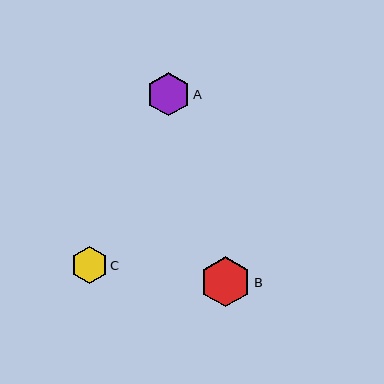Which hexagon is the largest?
Hexagon B is the largest with a size of approximately 50 pixels.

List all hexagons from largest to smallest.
From largest to smallest: B, A, C.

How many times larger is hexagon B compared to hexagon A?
Hexagon B is approximately 1.1 times the size of hexagon A.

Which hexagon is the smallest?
Hexagon C is the smallest with a size of approximately 37 pixels.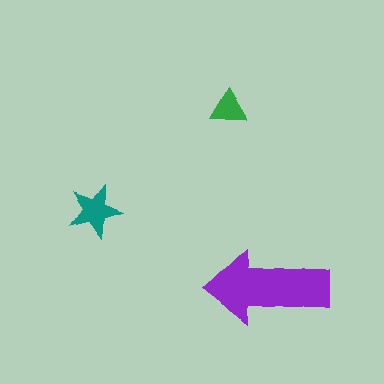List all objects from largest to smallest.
The purple arrow, the teal star, the green triangle.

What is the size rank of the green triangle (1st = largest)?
3rd.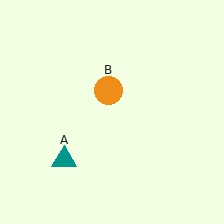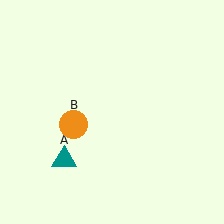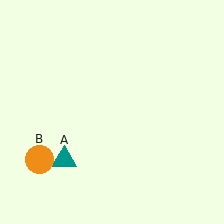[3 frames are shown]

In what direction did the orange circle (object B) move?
The orange circle (object B) moved down and to the left.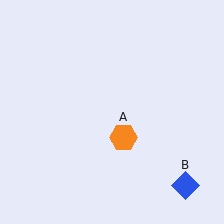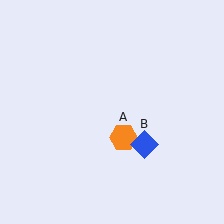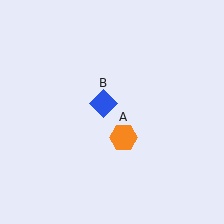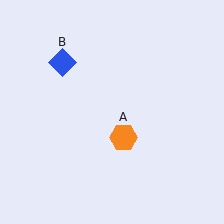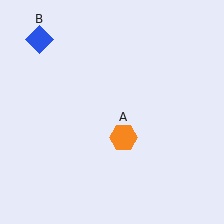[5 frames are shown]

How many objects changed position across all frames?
1 object changed position: blue diamond (object B).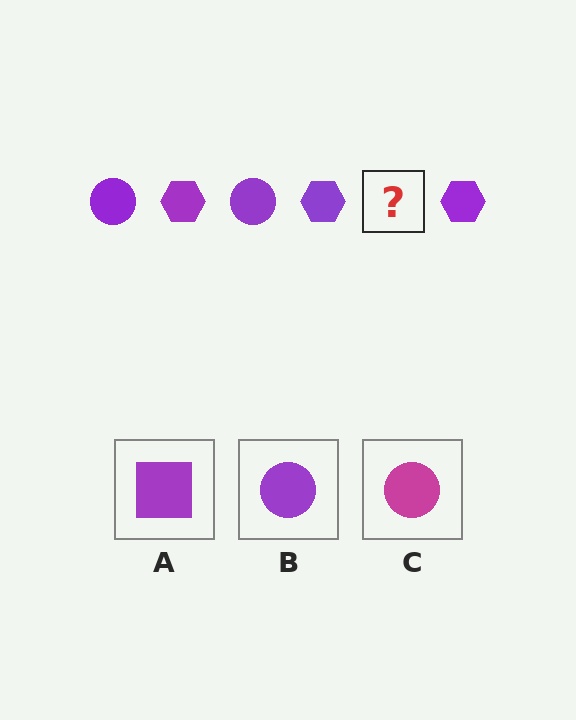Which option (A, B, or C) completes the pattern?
B.